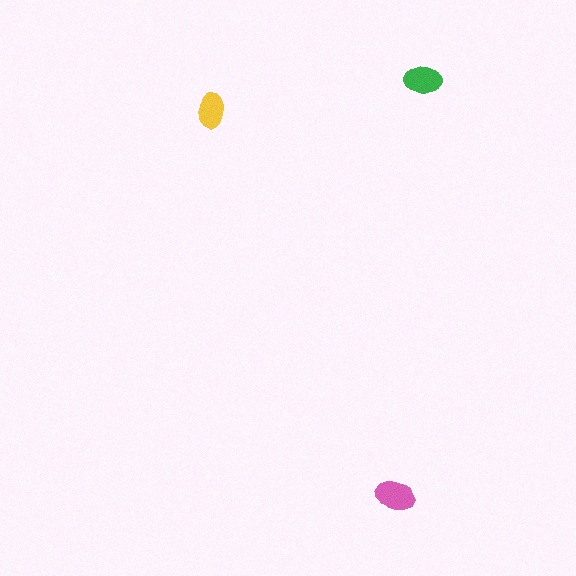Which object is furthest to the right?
The green ellipse is rightmost.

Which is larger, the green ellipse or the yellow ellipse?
The green one.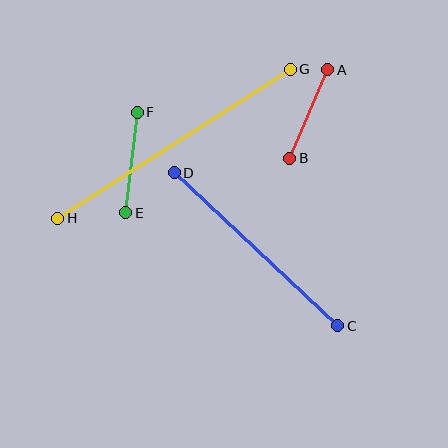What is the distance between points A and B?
The distance is approximately 96 pixels.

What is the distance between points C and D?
The distance is approximately 224 pixels.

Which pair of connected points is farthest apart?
Points G and H are farthest apart.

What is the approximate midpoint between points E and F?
The midpoint is at approximately (131, 163) pixels.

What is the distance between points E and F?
The distance is approximately 101 pixels.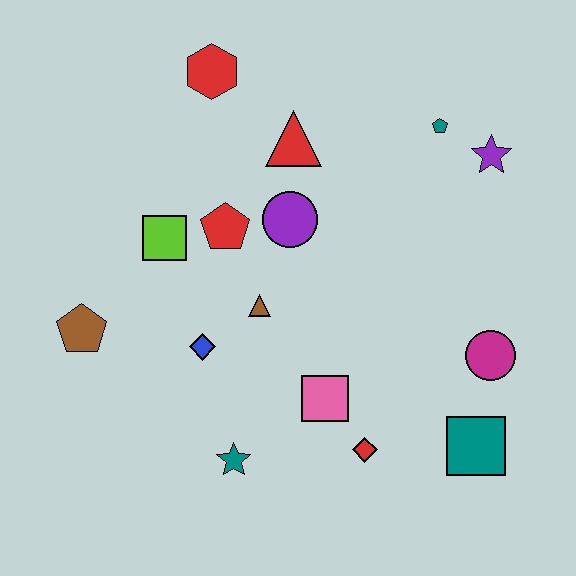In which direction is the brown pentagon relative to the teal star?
The brown pentagon is to the left of the teal star.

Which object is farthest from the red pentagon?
The teal square is farthest from the red pentagon.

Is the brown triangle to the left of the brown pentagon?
No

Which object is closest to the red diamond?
The pink square is closest to the red diamond.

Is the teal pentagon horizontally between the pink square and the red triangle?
No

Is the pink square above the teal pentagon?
No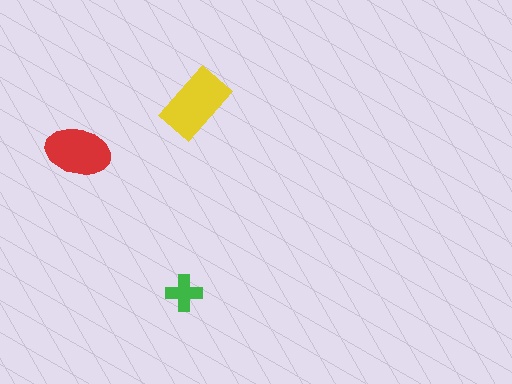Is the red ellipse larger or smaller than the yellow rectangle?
Smaller.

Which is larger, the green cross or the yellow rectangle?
The yellow rectangle.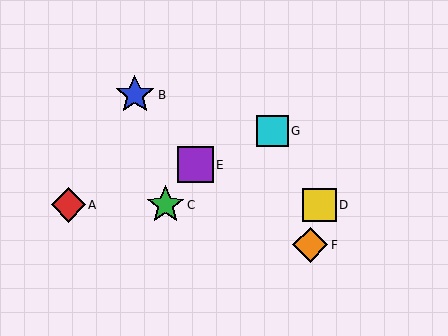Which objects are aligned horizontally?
Objects A, C, D are aligned horizontally.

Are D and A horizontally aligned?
Yes, both are at y≈205.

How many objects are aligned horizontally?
3 objects (A, C, D) are aligned horizontally.